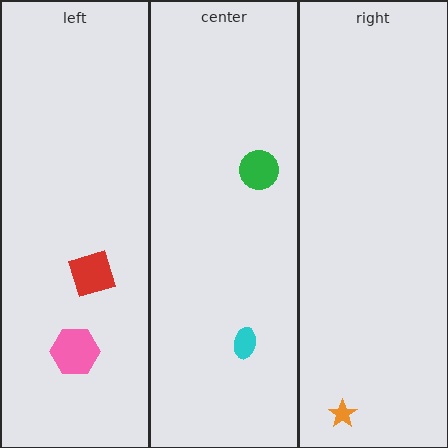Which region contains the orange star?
The right region.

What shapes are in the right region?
The orange star.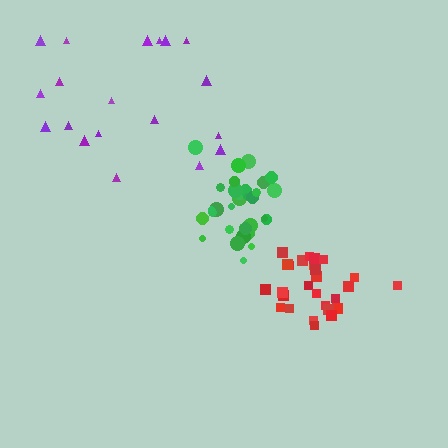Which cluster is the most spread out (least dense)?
Purple.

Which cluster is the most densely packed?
Green.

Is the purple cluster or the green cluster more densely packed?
Green.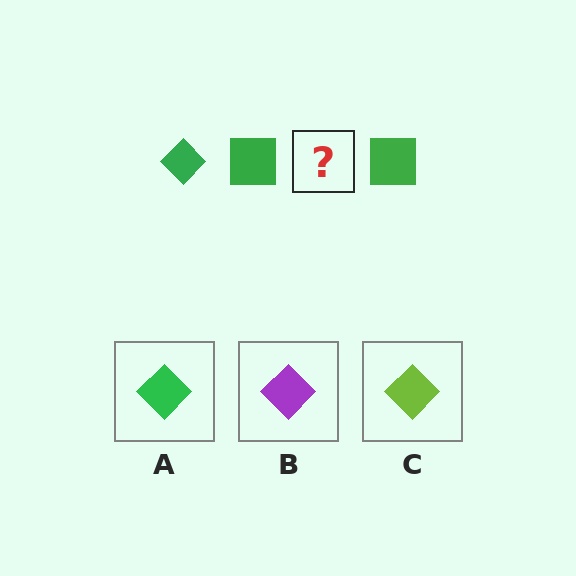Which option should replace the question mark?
Option A.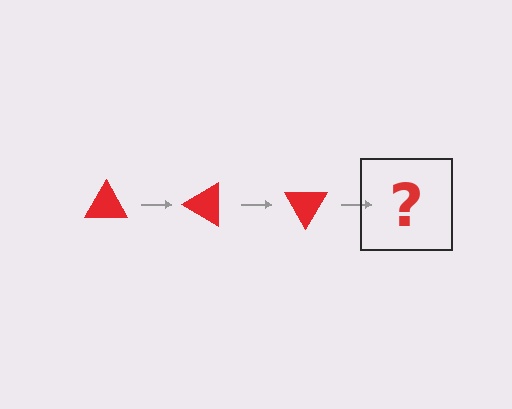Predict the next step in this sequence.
The next step is a red triangle rotated 90 degrees.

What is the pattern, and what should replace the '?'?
The pattern is that the triangle rotates 30 degrees each step. The '?' should be a red triangle rotated 90 degrees.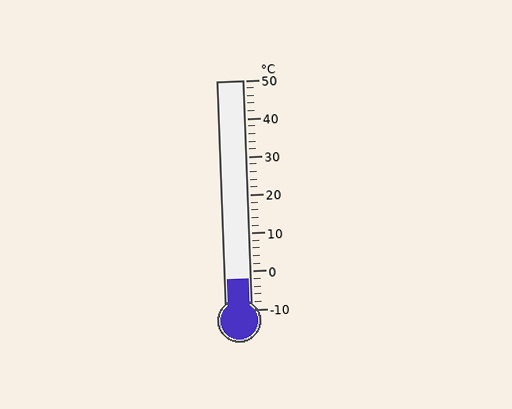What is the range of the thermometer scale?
The thermometer scale ranges from -10°C to 50°C.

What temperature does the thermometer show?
The thermometer shows approximately -2°C.